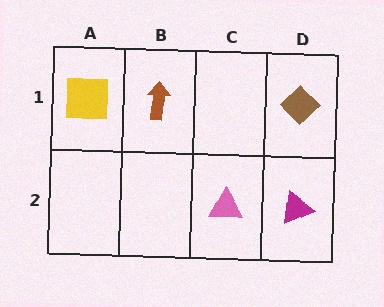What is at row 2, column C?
A pink triangle.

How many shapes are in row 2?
2 shapes.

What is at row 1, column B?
A brown arrow.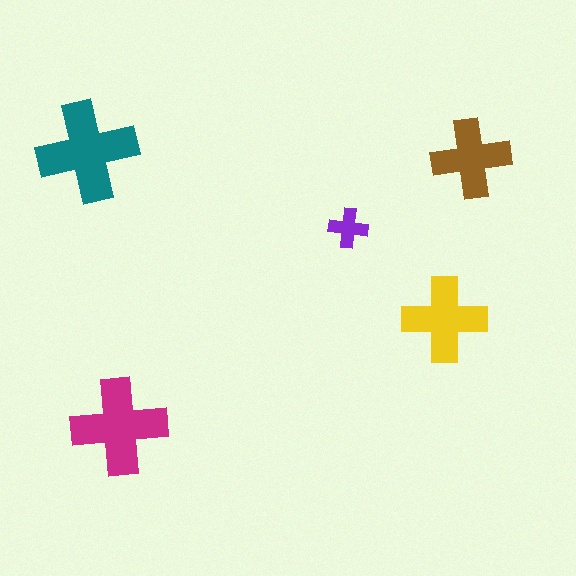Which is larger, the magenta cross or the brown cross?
The magenta one.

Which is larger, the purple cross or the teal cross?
The teal one.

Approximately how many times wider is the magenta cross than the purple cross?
About 2.5 times wider.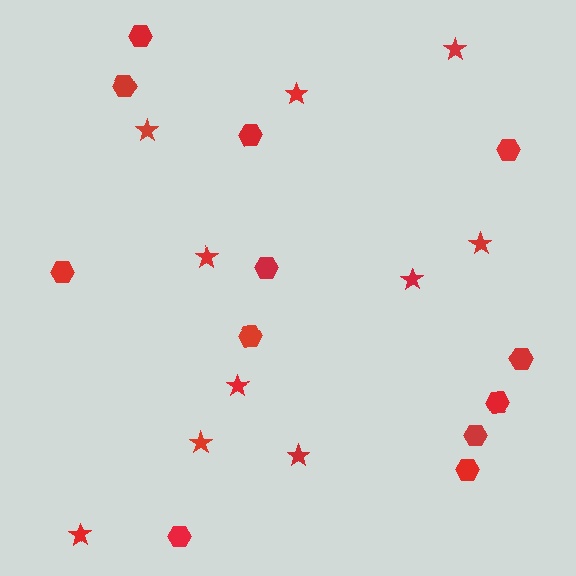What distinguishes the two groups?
There are 2 groups: one group of hexagons (12) and one group of stars (10).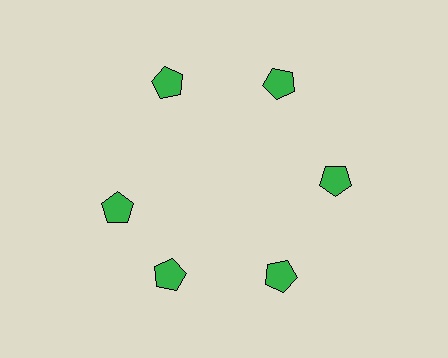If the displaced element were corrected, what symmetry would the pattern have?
It would have 6-fold rotational symmetry — the pattern would map onto itself every 60 degrees.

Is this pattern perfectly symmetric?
No. The 6 green pentagons are arranged in a ring, but one element near the 9 o'clock position is rotated out of alignment along the ring, breaking the 6-fold rotational symmetry.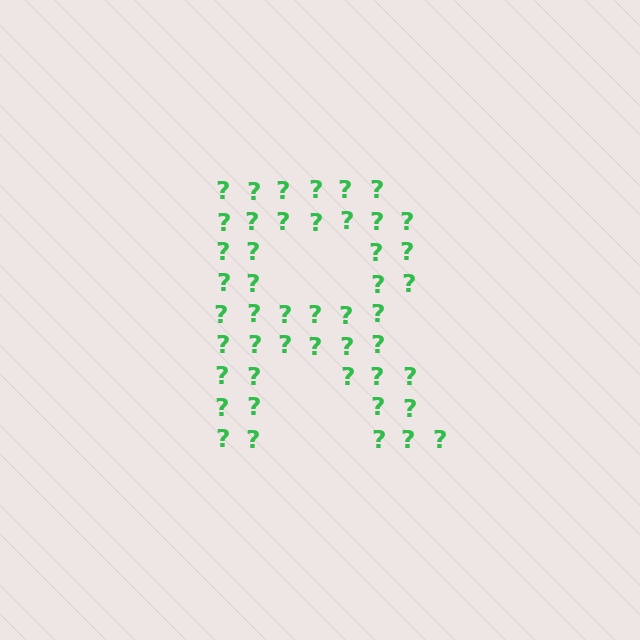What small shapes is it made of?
It is made of small question marks.